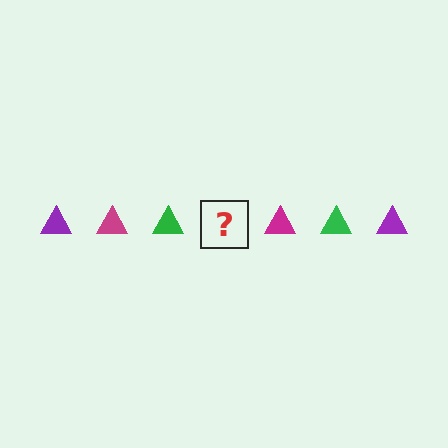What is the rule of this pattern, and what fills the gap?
The rule is that the pattern cycles through purple, magenta, green triangles. The gap should be filled with a purple triangle.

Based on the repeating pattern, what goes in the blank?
The blank should be a purple triangle.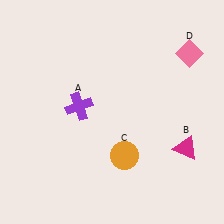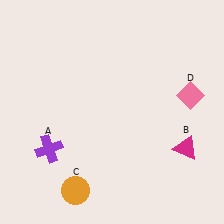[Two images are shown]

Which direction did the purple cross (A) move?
The purple cross (A) moved down.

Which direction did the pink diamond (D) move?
The pink diamond (D) moved down.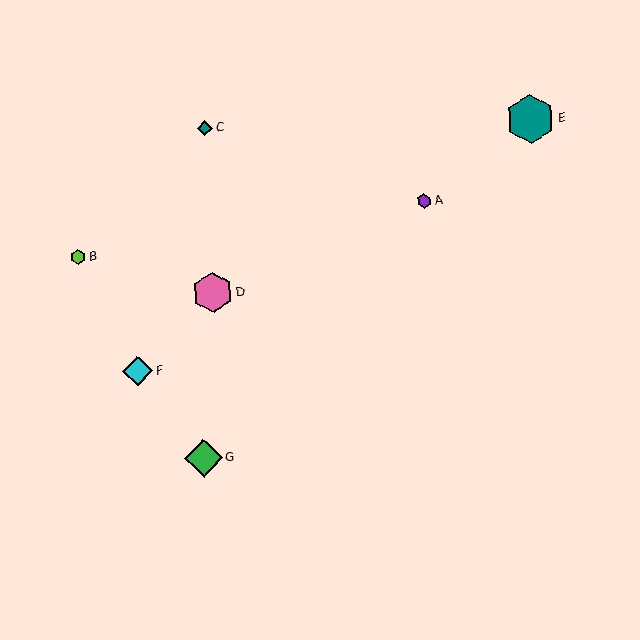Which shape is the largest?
The teal hexagon (labeled E) is the largest.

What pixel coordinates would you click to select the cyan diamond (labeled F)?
Click at (138, 371) to select the cyan diamond F.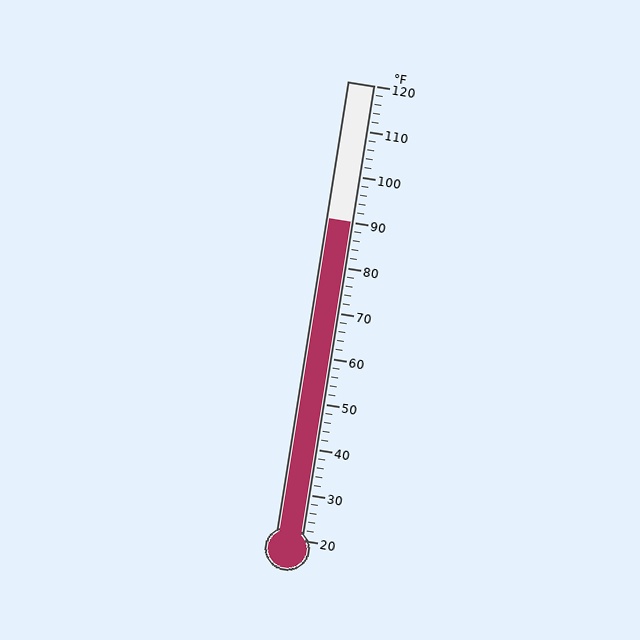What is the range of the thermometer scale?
The thermometer scale ranges from 20°F to 120°F.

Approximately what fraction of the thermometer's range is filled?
The thermometer is filled to approximately 70% of its range.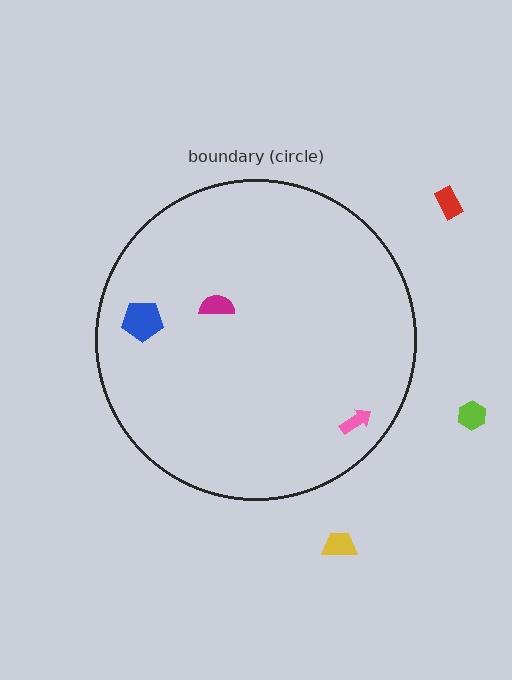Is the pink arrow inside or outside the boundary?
Inside.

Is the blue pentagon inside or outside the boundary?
Inside.